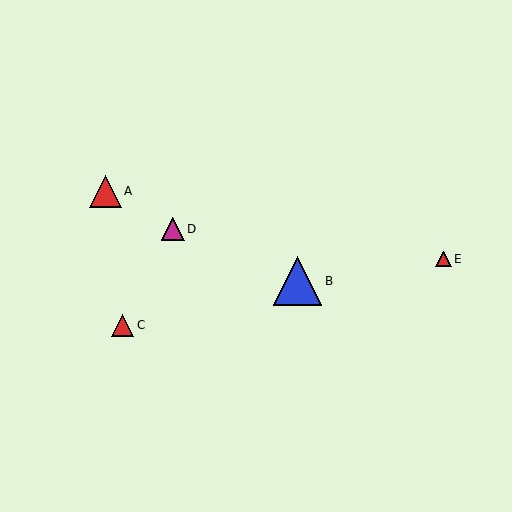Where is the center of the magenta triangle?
The center of the magenta triangle is at (173, 229).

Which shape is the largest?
The blue triangle (labeled B) is the largest.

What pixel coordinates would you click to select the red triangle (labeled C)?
Click at (122, 325) to select the red triangle C.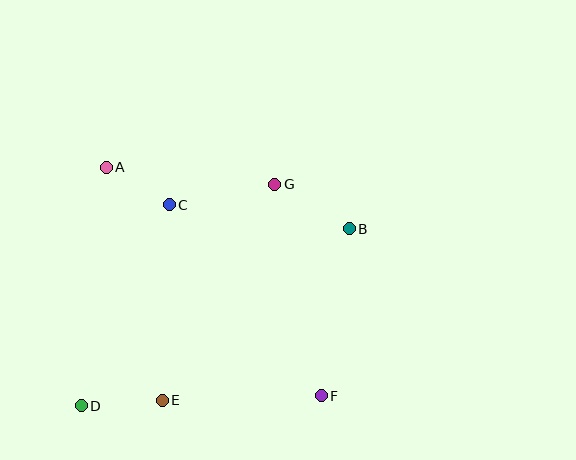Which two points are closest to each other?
Points A and C are closest to each other.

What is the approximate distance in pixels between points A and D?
The distance between A and D is approximately 240 pixels.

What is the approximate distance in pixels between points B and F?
The distance between B and F is approximately 169 pixels.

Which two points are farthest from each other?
Points B and D are farthest from each other.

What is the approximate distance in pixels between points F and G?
The distance between F and G is approximately 216 pixels.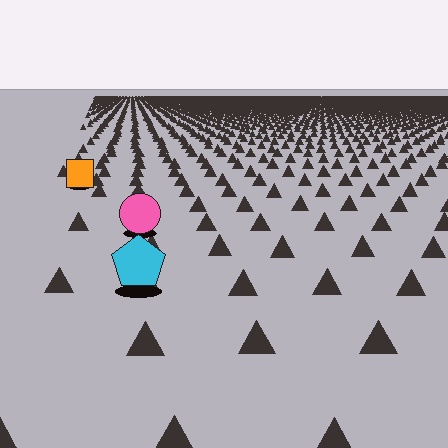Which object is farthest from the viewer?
The orange square is farthest from the viewer. It appears smaller and the ground texture around it is denser.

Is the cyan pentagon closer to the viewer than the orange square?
Yes. The cyan pentagon is closer — you can tell from the texture gradient: the ground texture is coarser near it.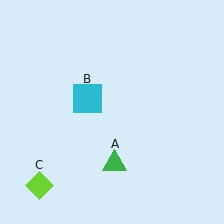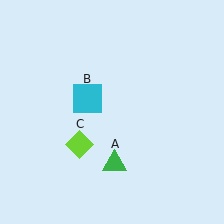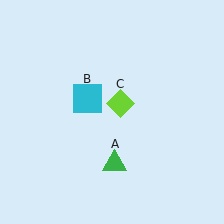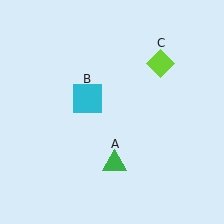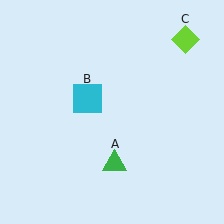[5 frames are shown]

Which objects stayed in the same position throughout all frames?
Green triangle (object A) and cyan square (object B) remained stationary.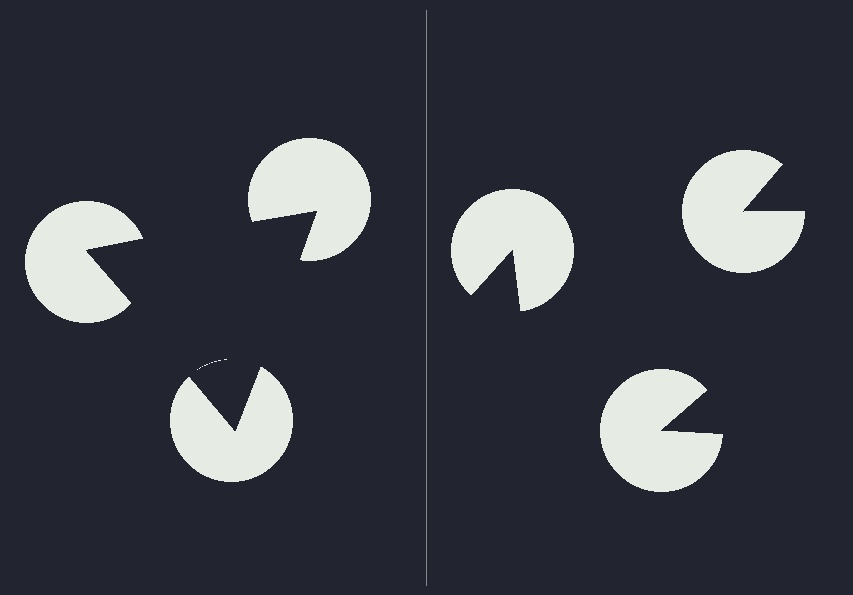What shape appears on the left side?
An illusory triangle.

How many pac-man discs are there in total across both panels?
6 — 3 on each side.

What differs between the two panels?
The pac-man discs are positioned identically on both sides; only the wedge orientations differ. On the left they align to a triangle; on the right they are misaligned.